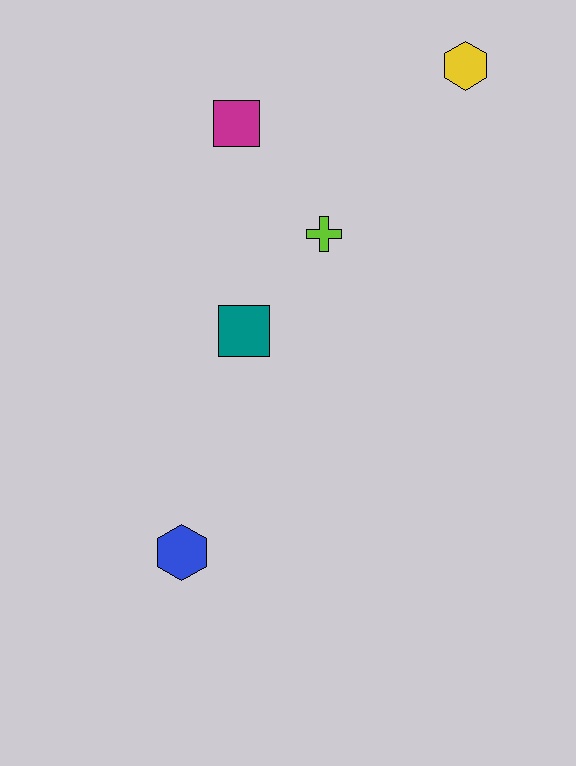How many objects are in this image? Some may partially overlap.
There are 5 objects.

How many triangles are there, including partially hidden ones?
There are no triangles.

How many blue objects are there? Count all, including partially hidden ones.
There is 1 blue object.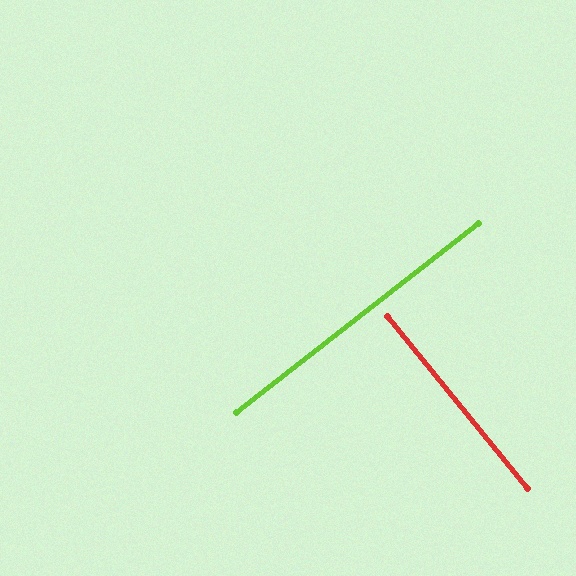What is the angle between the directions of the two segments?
Approximately 89 degrees.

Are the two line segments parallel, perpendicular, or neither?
Perpendicular — they meet at approximately 89°.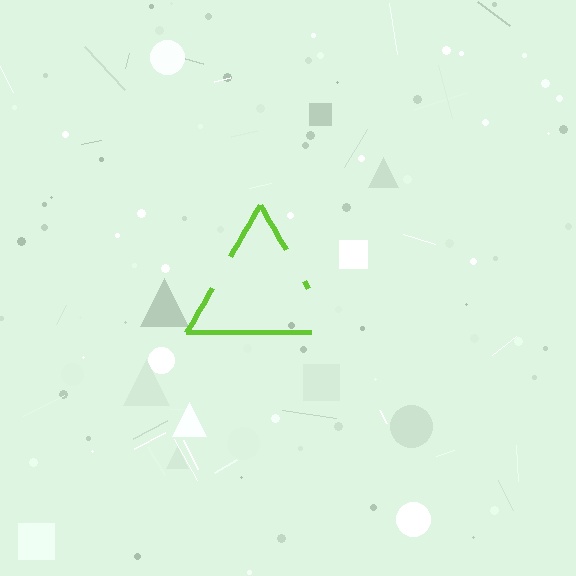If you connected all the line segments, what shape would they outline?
They would outline a triangle.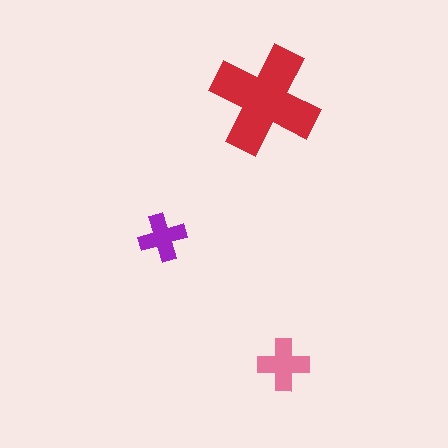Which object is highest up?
The red cross is topmost.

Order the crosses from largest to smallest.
the red one, the pink one, the purple one.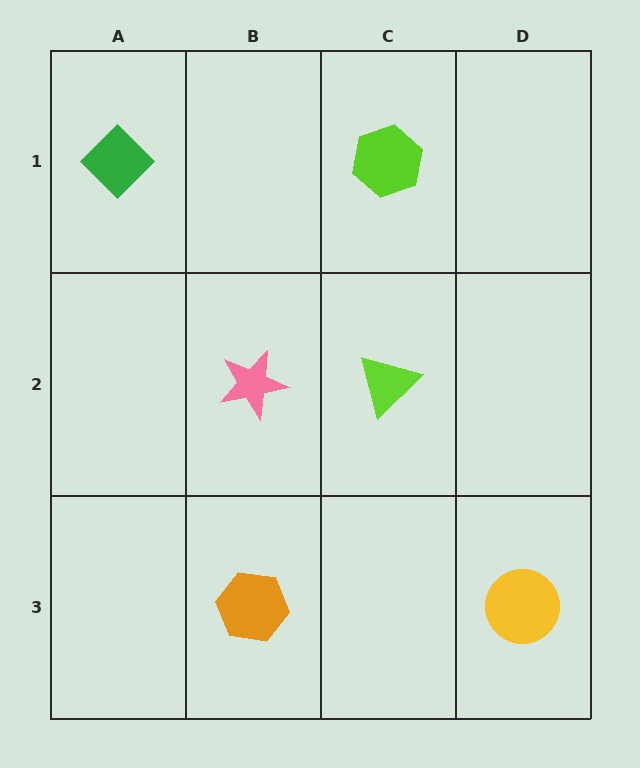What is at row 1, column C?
A lime hexagon.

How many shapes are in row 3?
2 shapes.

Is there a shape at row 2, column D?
No, that cell is empty.